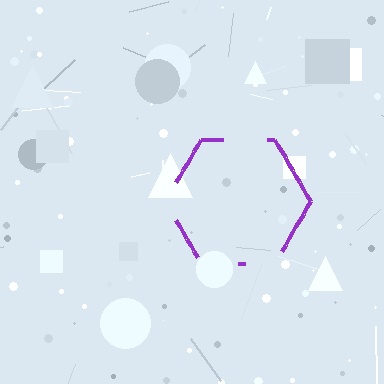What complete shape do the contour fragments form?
The contour fragments form a hexagon.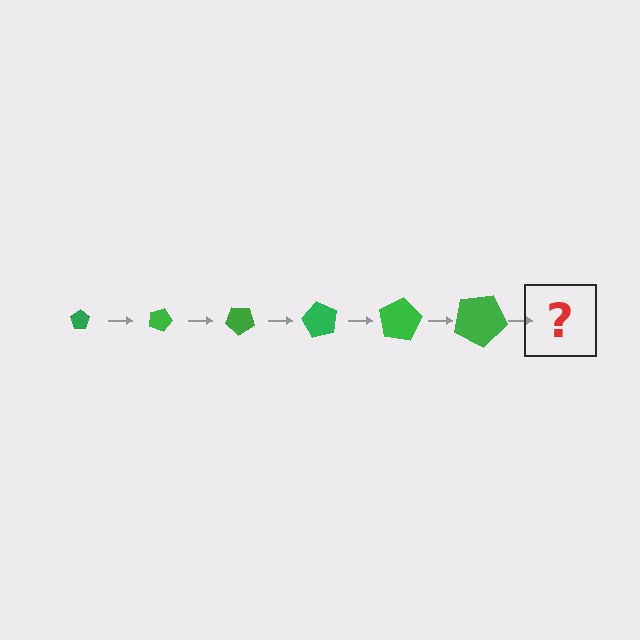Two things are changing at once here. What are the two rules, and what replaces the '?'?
The two rules are that the pentagon grows larger each step and it rotates 20 degrees each step. The '?' should be a pentagon, larger than the previous one and rotated 120 degrees from the start.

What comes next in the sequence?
The next element should be a pentagon, larger than the previous one and rotated 120 degrees from the start.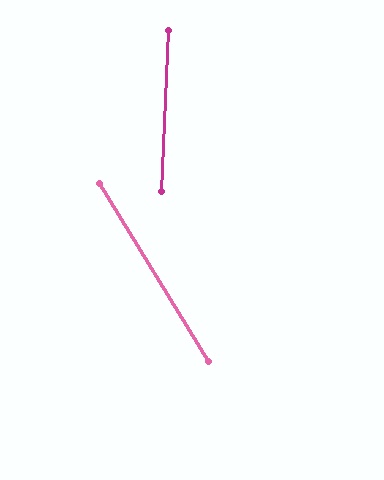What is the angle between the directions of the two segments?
Approximately 34 degrees.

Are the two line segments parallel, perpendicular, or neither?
Neither parallel nor perpendicular — they differ by about 34°.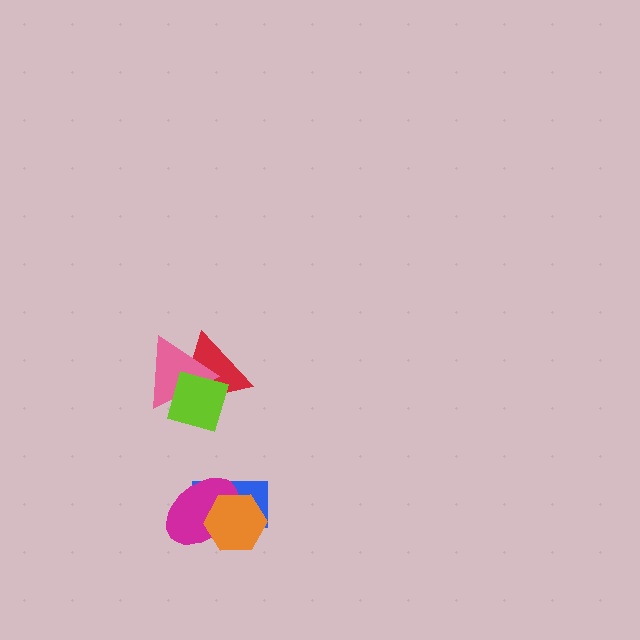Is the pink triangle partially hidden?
Yes, it is partially covered by another shape.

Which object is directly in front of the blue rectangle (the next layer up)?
The magenta ellipse is directly in front of the blue rectangle.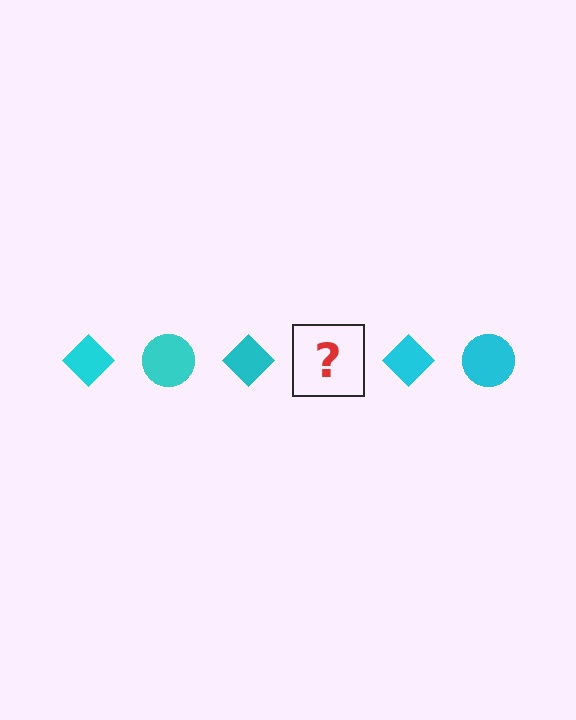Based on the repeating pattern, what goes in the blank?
The blank should be a cyan circle.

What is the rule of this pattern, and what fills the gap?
The rule is that the pattern cycles through diamond, circle shapes in cyan. The gap should be filled with a cyan circle.